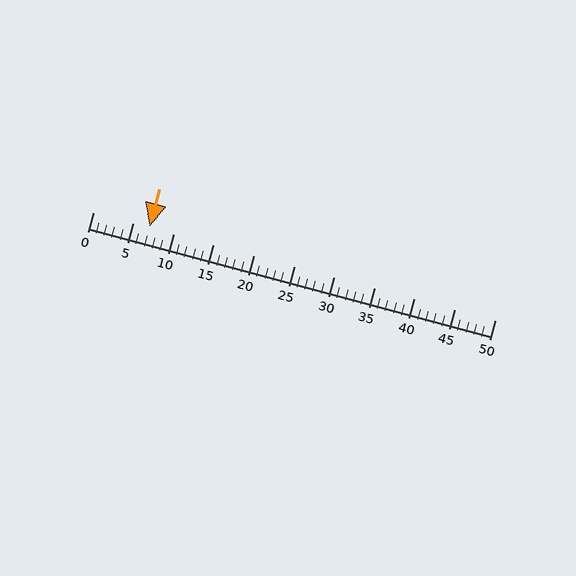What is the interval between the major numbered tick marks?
The major tick marks are spaced 5 units apart.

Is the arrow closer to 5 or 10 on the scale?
The arrow is closer to 5.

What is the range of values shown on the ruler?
The ruler shows values from 0 to 50.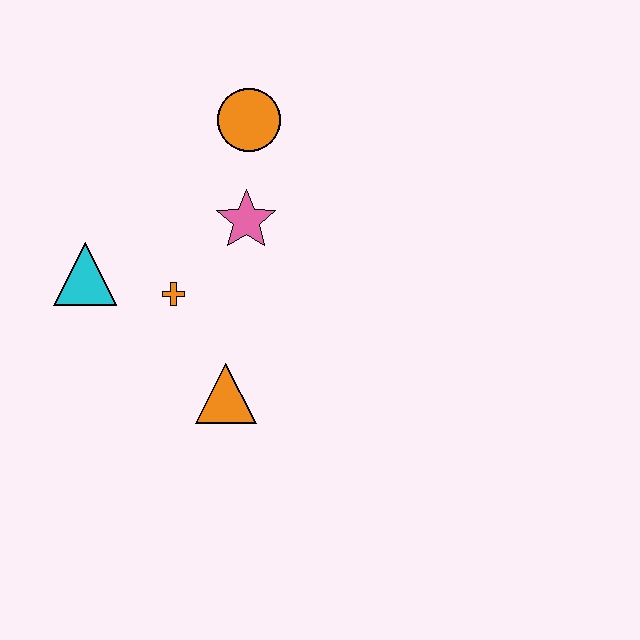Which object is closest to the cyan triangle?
The orange cross is closest to the cyan triangle.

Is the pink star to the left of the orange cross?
No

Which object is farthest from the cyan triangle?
The orange circle is farthest from the cyan triangle.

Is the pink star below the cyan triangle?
No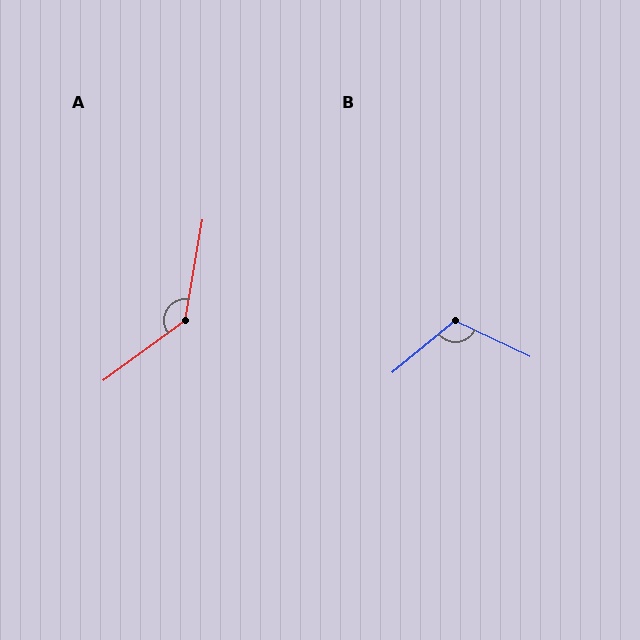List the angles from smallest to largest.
B (115°), A (136°).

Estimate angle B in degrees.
Approximately 115 degrees.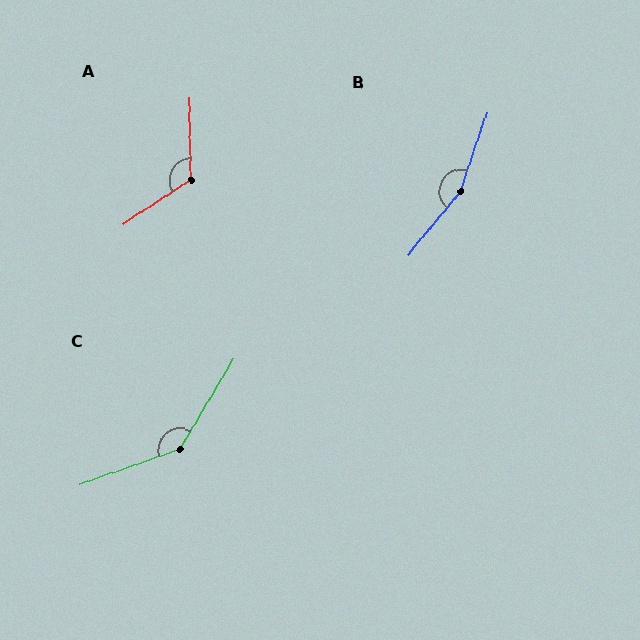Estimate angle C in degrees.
Approximately 140 degrees.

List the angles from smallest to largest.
A (122°), C (140°), B (160°).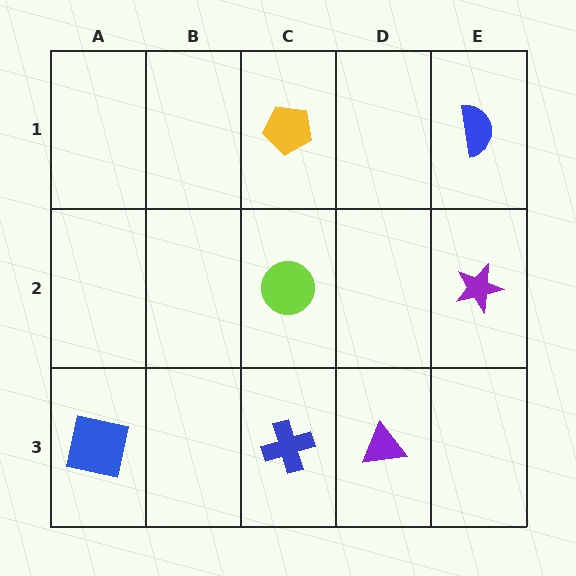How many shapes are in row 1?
2 shapes.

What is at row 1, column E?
A blue semicircle.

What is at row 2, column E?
A purple star.